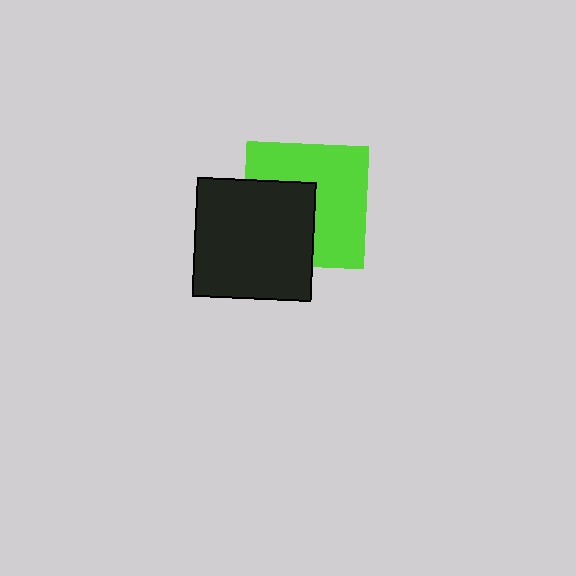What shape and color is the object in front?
The object in front is a black square.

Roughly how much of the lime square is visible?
About half of it is visible (roughly 60%).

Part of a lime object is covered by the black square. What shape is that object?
It is a square.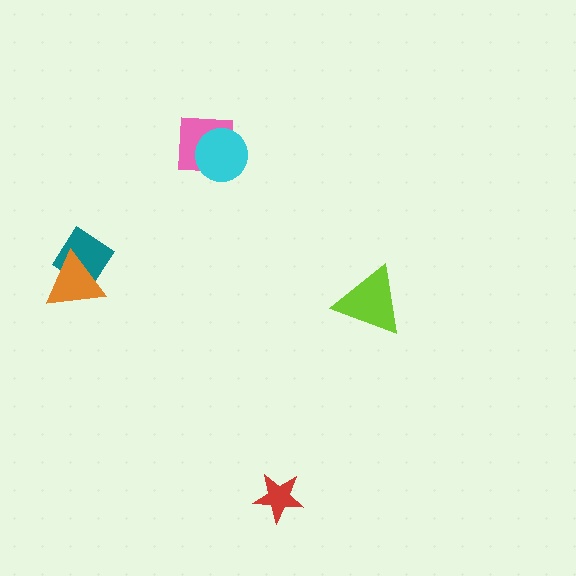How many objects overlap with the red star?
0 objects overlap with the red star.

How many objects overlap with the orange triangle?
1 object overlaps with the orange triangle.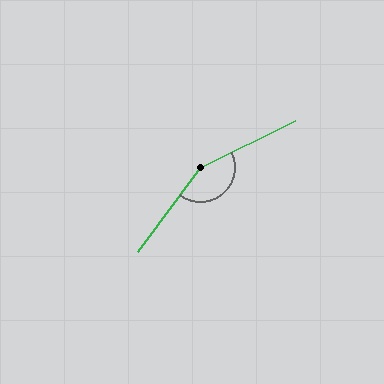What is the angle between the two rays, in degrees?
Approximately 153 degrees.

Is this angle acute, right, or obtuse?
It is obtuse.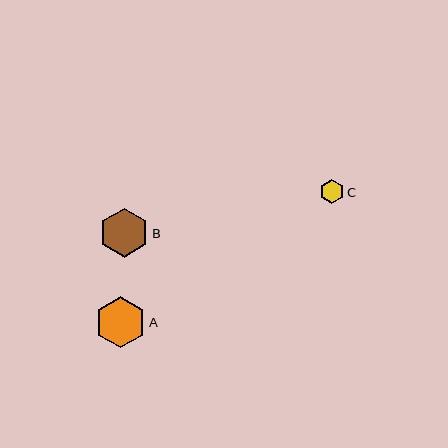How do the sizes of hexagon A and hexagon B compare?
Hexagon A and hexagon B are approximately the same size.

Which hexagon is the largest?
Hexagon A is the largest with a size of approximately 51 pixels.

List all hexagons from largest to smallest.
From largest to smallest: A, B, C.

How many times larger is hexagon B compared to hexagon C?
Hexagon B is approximately 2.0 times the size of hexagon C.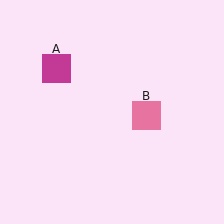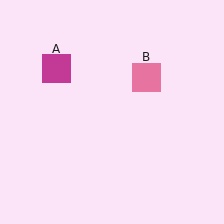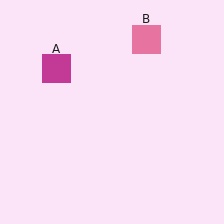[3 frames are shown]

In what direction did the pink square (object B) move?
The pink square (object B) moved up.